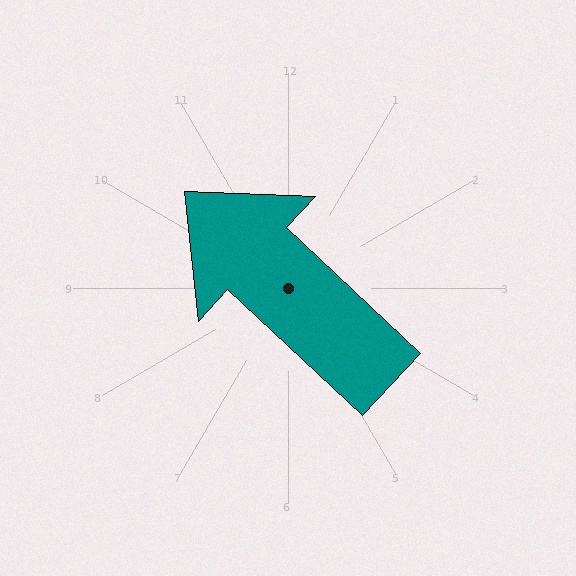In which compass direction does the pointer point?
Northwest.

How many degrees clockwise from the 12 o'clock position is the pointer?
Approximately 313 degrees.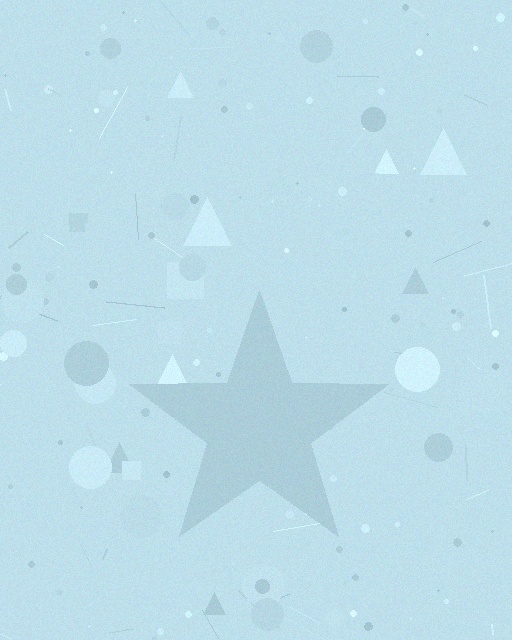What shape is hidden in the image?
A star is hidden in the image.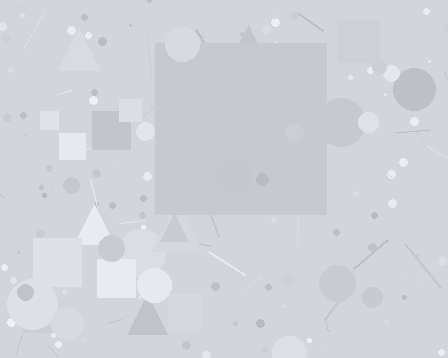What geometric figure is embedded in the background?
A square is embedded in the background.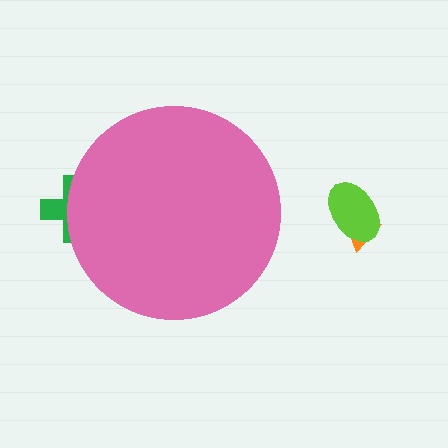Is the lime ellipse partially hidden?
No, the lime ellipse is fully visible.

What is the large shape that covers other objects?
A pink circle.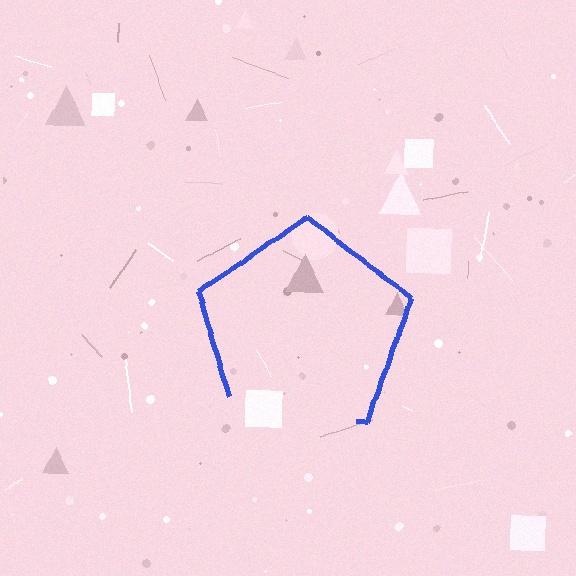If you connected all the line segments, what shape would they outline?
They would outline a pentagon.